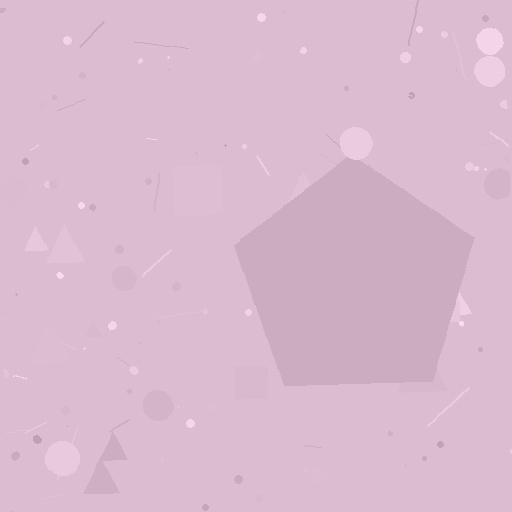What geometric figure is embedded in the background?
A pentagon is embedded in the background.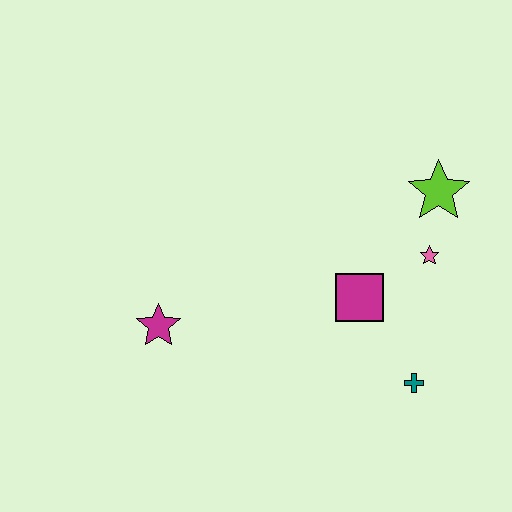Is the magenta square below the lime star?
Yes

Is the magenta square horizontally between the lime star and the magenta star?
Yes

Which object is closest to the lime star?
The pink star is closest to the lime star.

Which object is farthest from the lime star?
The magenta star is farthest from the lime star.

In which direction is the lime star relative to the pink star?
The lime star is above the pink star.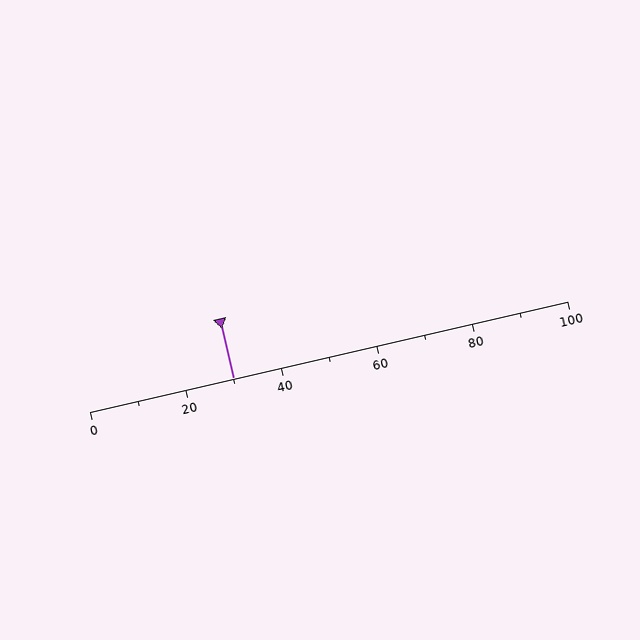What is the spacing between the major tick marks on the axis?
The major ticks are spaced 20 apart.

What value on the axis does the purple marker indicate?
The marker indicates approximately 30.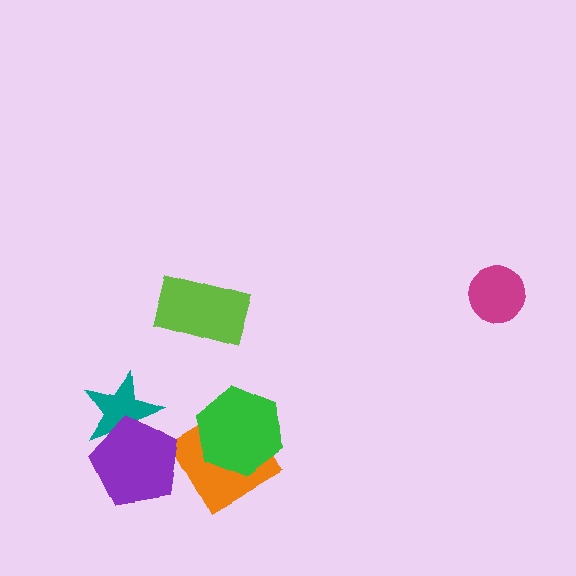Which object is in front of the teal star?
The purple pentagon is in front of the teal star.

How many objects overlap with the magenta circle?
0 objects overlap with the magenta circle.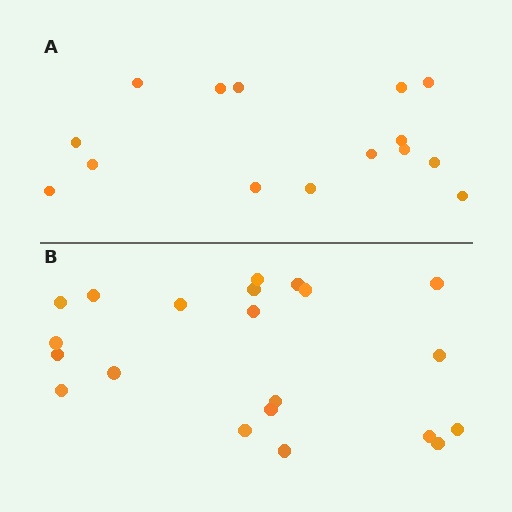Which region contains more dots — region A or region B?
Region B (the bottom region) has more dots.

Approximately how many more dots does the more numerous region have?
Region B has about 6 more dots than region A.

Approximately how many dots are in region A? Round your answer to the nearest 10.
About 20 dots. (The exact count is 15, which rounds to 20.)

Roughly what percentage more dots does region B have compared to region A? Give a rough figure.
About 40% more.